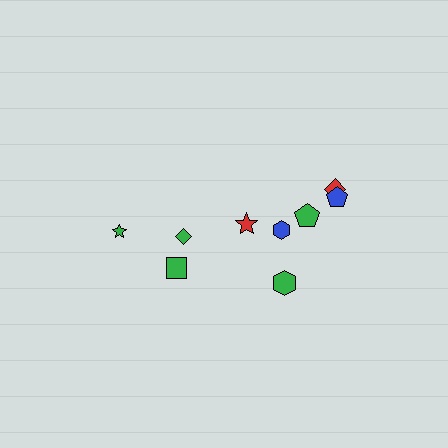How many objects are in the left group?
There are 3 objects.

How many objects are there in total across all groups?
There are 9 objects.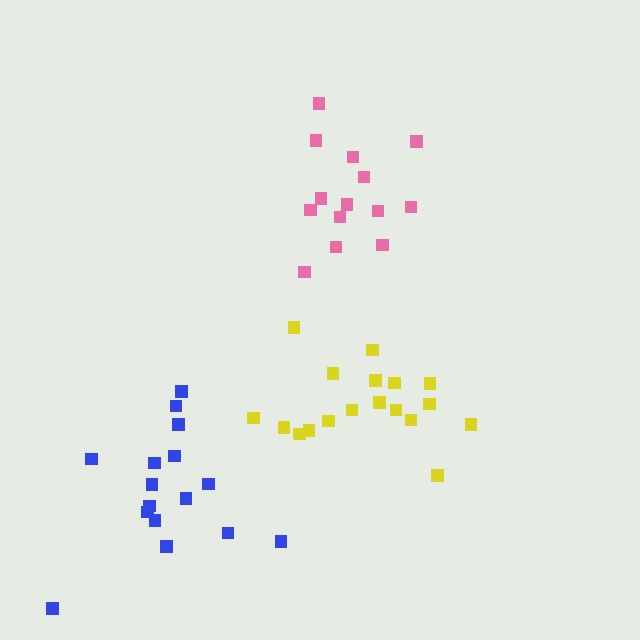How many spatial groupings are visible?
There are 3 spatial groupings.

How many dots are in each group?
Group 1: 18 dots, Group 2: 16 dots, Group 3: 14 dots (48 total).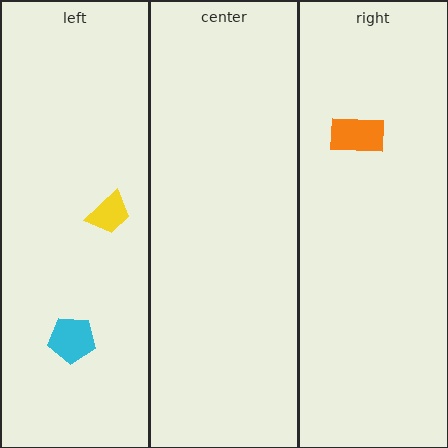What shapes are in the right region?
The orange rectangle.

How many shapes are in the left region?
2.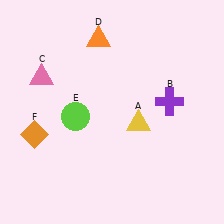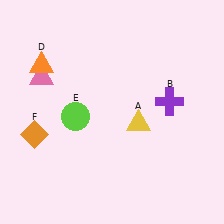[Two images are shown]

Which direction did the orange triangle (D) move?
The orange triangle (D) moved left.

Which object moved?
The orange triangle (D) moved left.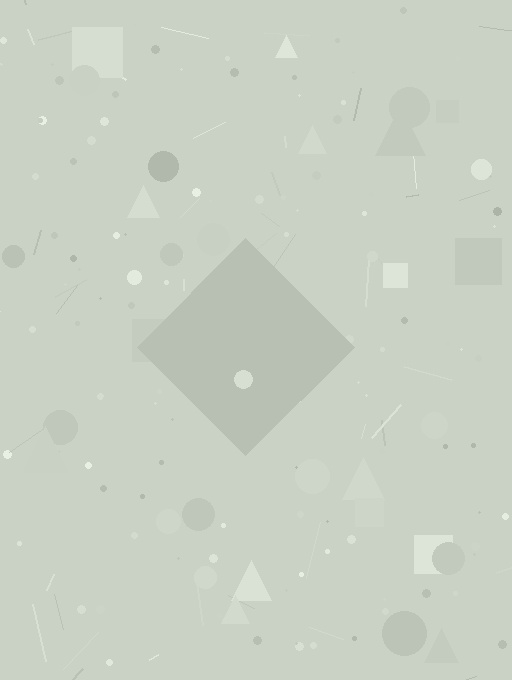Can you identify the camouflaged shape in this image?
The camouflaged shape is a diamond.